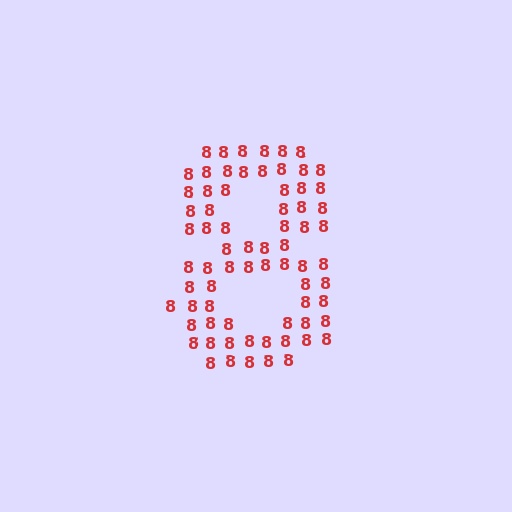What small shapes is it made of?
It is made of small digit 8's.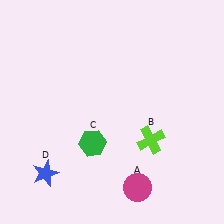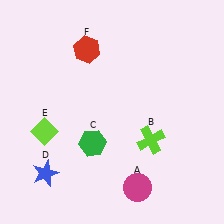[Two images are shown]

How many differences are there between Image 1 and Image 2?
There are 2 differences between the two images.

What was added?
A lime diamond (E), a red hexagon (F) were added in Image 2.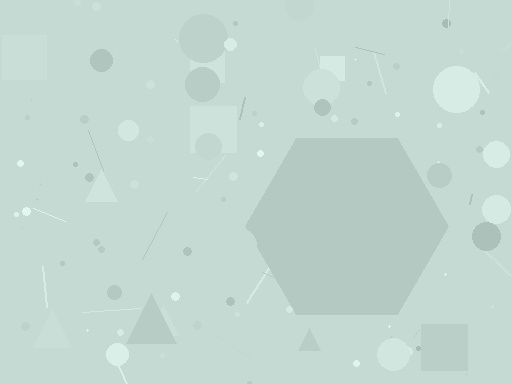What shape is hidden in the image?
A hexagon is hidden in the image.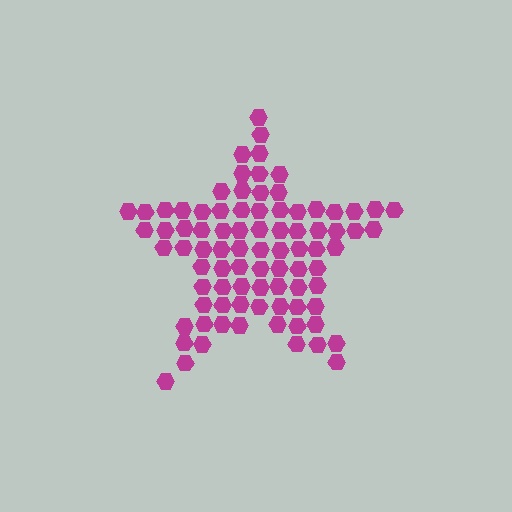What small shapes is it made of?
It is made of small hexagons.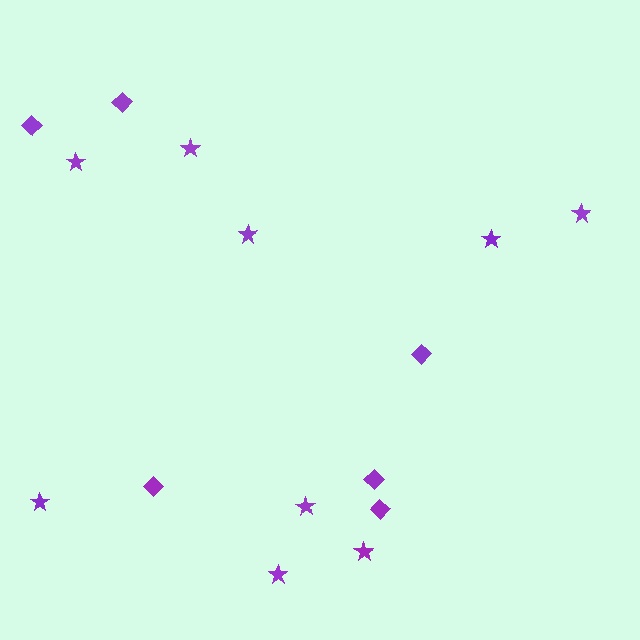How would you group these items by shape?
There are 2 groups: one group of stars (9) and one group of diamonds (6).